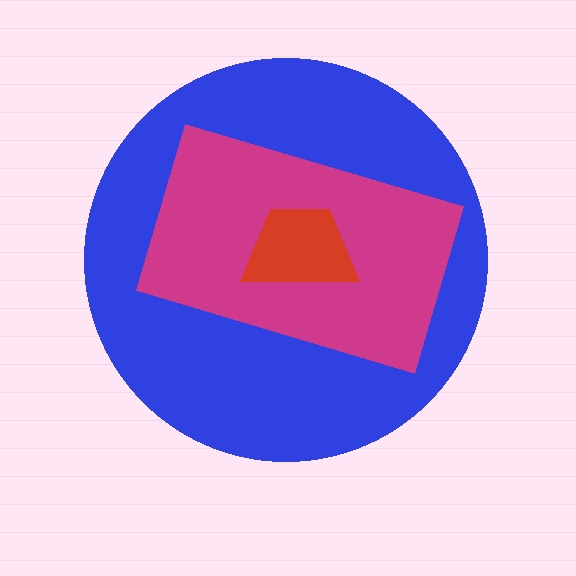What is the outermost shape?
The blue circle.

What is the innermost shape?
The red trapezoid.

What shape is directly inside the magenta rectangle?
The red trapezoid.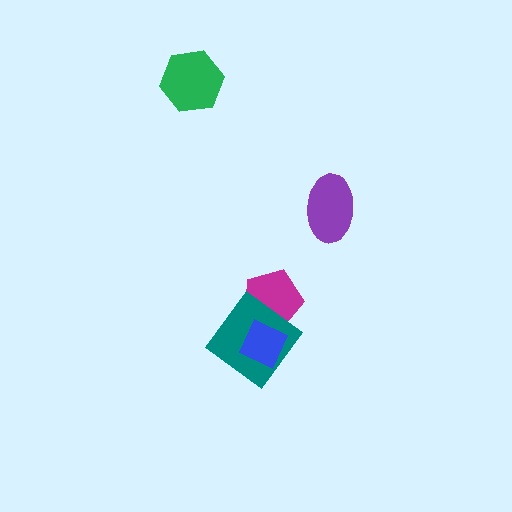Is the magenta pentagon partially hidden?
Yes, it is partially covered by another shape.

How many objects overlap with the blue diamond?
2 objects overlap with the blue diamond.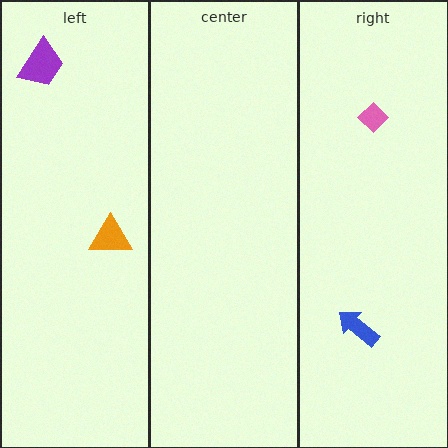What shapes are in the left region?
The purple trapezoid, the orange triangle.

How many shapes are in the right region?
2.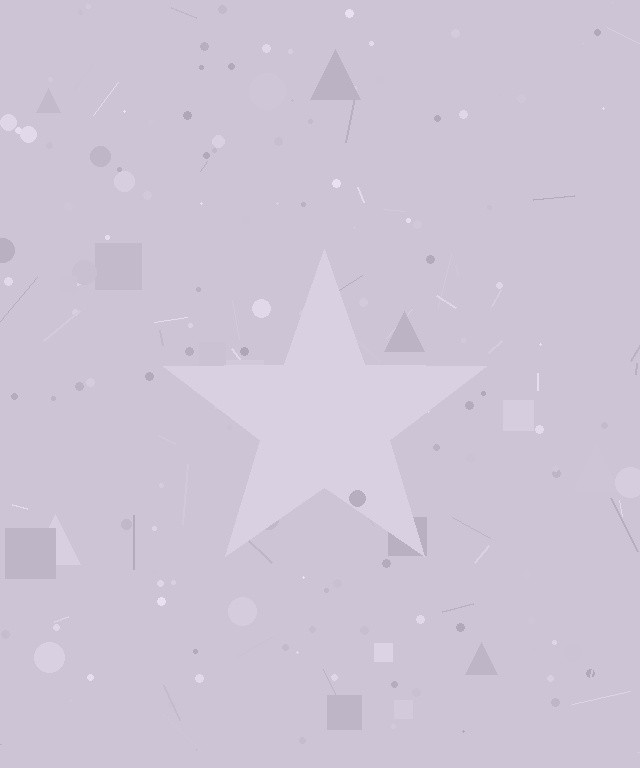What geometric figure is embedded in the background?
A star is embedded in the background.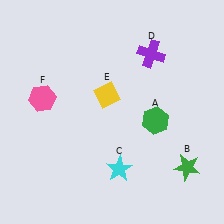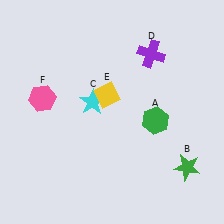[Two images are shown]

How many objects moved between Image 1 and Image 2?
1 object moved between the two images.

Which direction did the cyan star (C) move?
The cyan star (C) moved up.